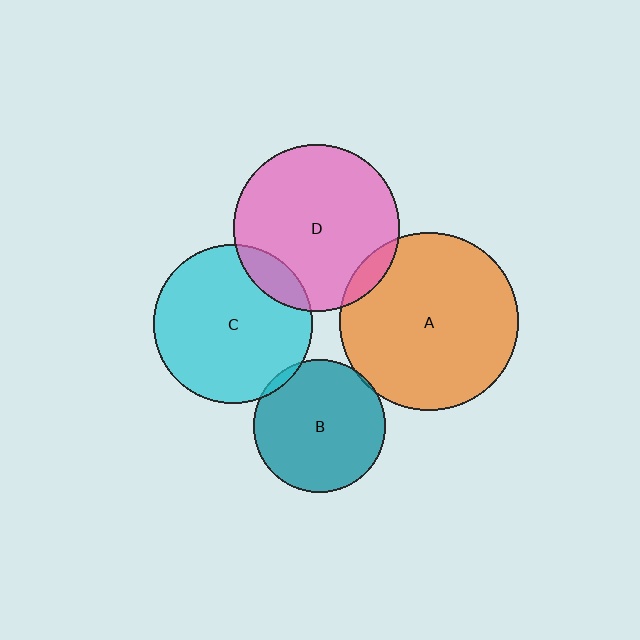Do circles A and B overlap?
Yes.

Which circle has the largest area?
Circle A (orange).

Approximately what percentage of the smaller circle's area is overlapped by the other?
Approximately 5%.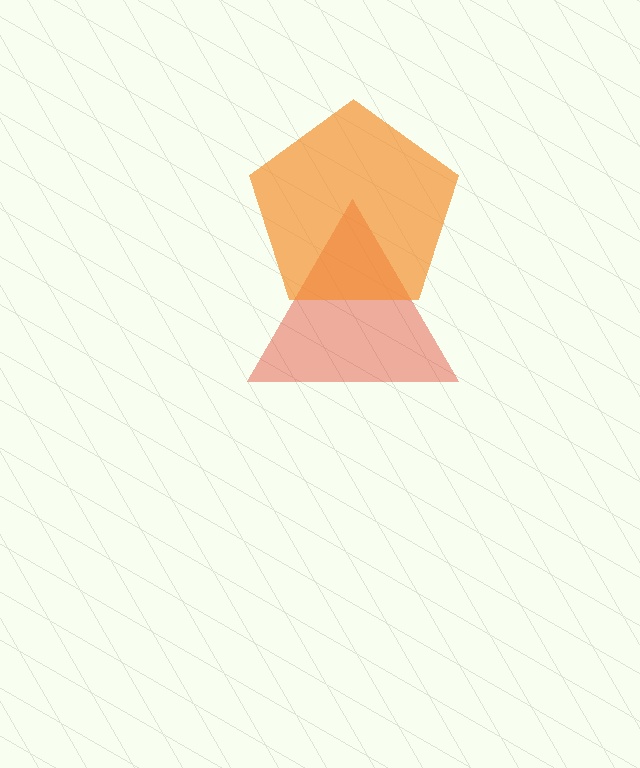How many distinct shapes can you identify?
There are 2 distinct shapes: a red triangle, an orange pentagon.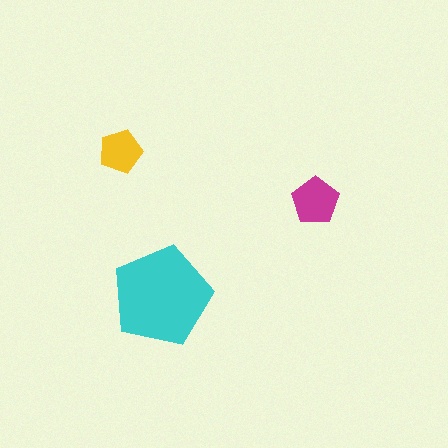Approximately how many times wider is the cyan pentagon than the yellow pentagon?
About 2.5 times wider.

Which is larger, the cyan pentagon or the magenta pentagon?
The cyan one.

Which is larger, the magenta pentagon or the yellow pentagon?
The magenta one.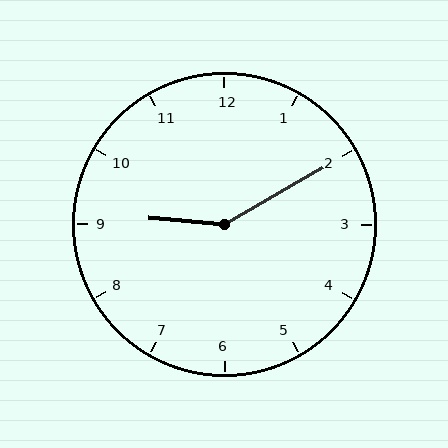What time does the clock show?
9:10.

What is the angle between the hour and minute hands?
Approximately 145 degrees.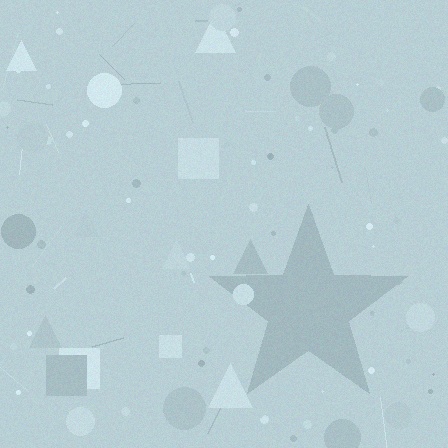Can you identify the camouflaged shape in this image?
The camouflaged shape is a star.